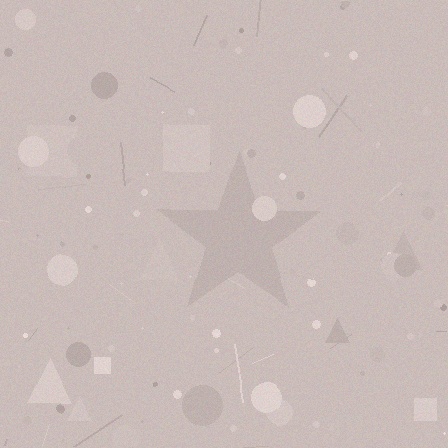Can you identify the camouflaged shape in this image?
The camouflaged shape is a star.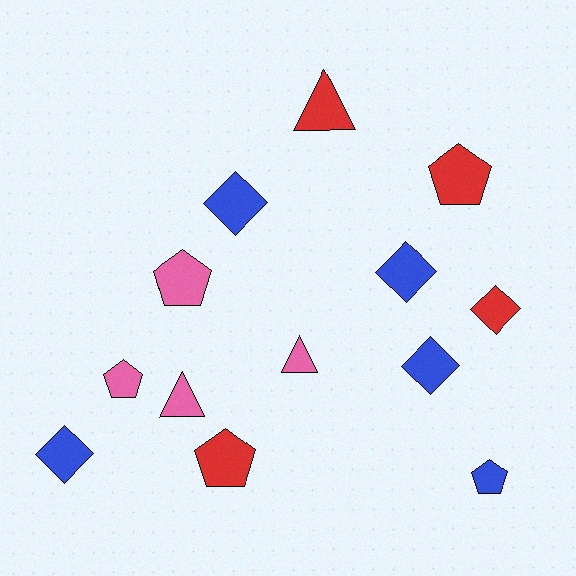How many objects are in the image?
There are 13 objects.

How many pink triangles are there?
There are 2 pink triangles.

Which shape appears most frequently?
Diamond, with 5 objects.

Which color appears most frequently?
Blue, with 5 objects.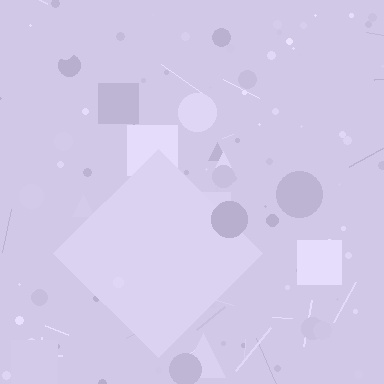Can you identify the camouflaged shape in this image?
The camouflaged shape is a diamond.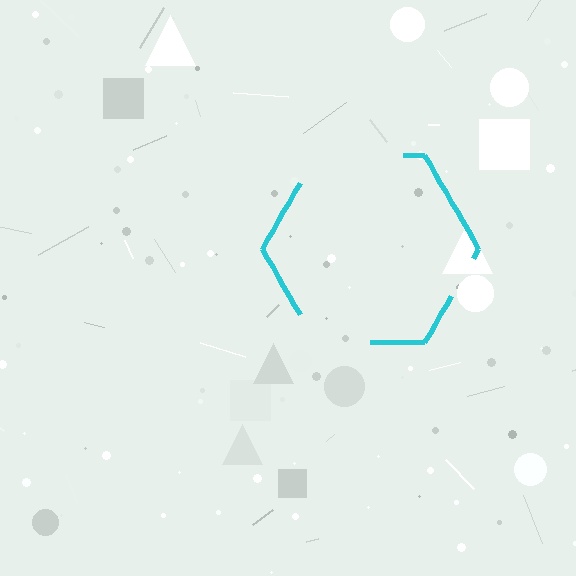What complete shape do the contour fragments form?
The contour fragments form a hexagon.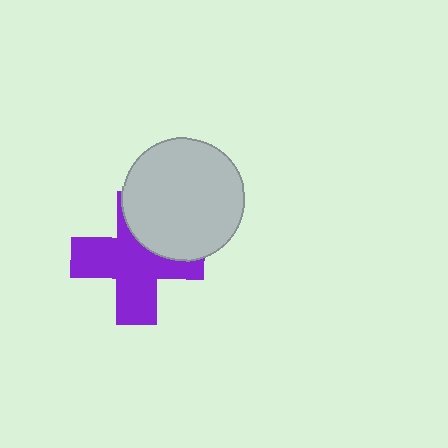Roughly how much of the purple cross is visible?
Most of it is visible (roughly 70%).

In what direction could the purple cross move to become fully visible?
The purple cross could move toward the lower-left. That would shift it out from behind the light gray circle entirely.